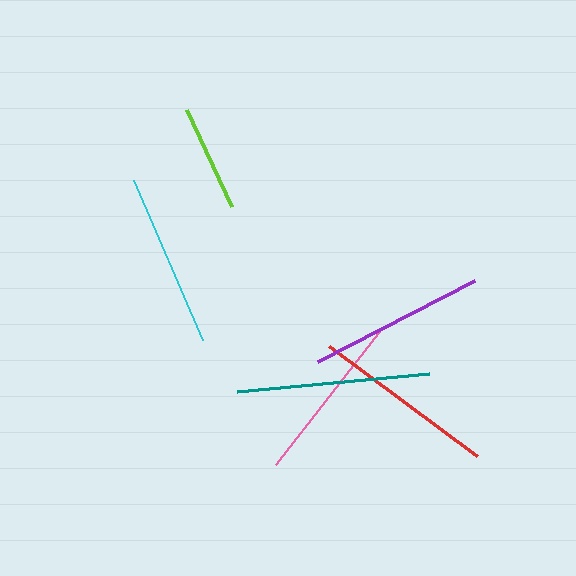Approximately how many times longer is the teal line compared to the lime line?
The teal line is approximately 1.8 times the length of the lime line.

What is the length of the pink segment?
The pink segment is approximately 172 pixels long.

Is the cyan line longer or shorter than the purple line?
The purple line is longer than the cyan line.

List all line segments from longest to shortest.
From longest to shortest: teal, red, purple, cyan, pink, lime.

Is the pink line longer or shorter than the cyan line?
The cyan line is longer than the pink line.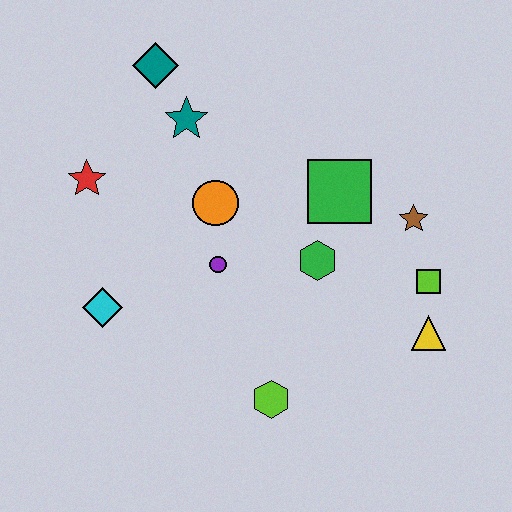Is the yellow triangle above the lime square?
No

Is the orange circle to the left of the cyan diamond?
No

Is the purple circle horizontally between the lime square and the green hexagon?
No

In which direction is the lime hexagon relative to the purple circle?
The lime hexagon is below the purple circle.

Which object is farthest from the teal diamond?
The yellow triangle is farthest from the teal diamond.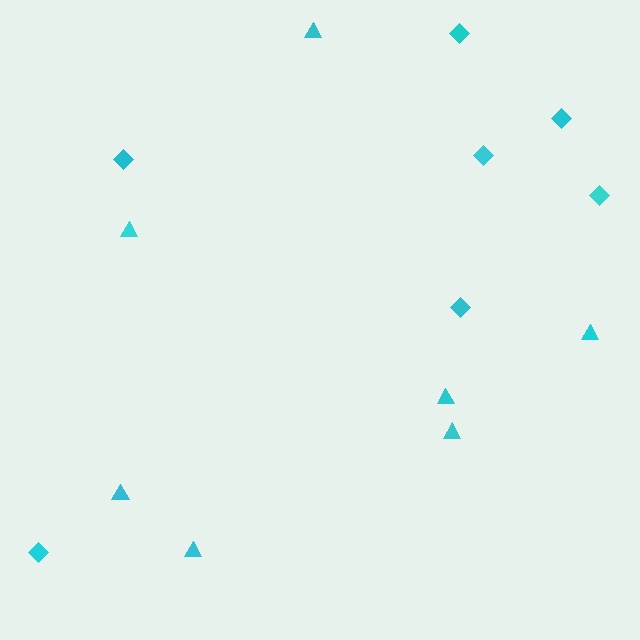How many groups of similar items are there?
There are 2 groups: one group of triangles (7) and one group of diamonds (7).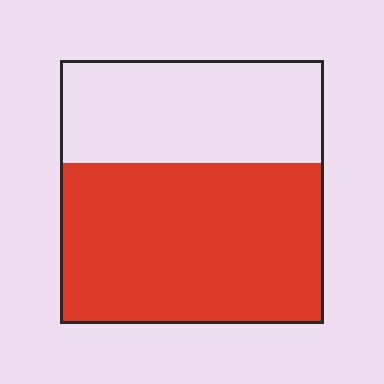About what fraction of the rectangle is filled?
About three fifths (3/5).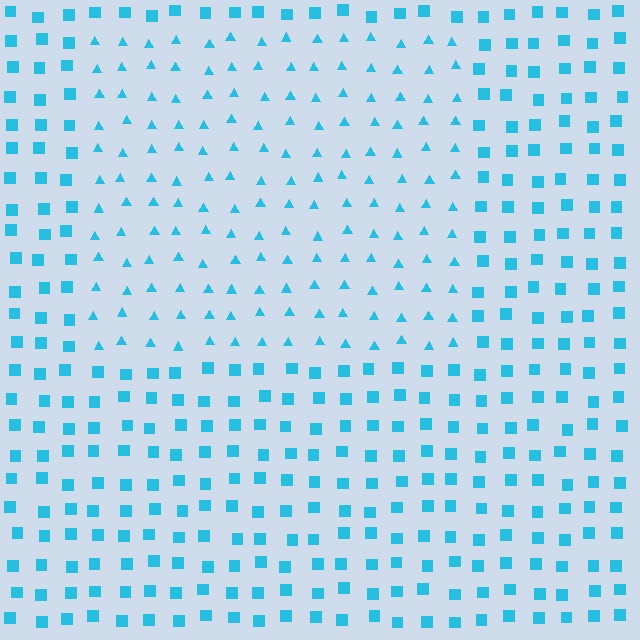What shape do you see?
I see a rectangle.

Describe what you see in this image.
The image is filled with small cyan elements arranged in a uniform grid. A rectangle-shaped region contains triangles, while the surrounding area contains squares. The boundary is defined purely by the change in element shape.